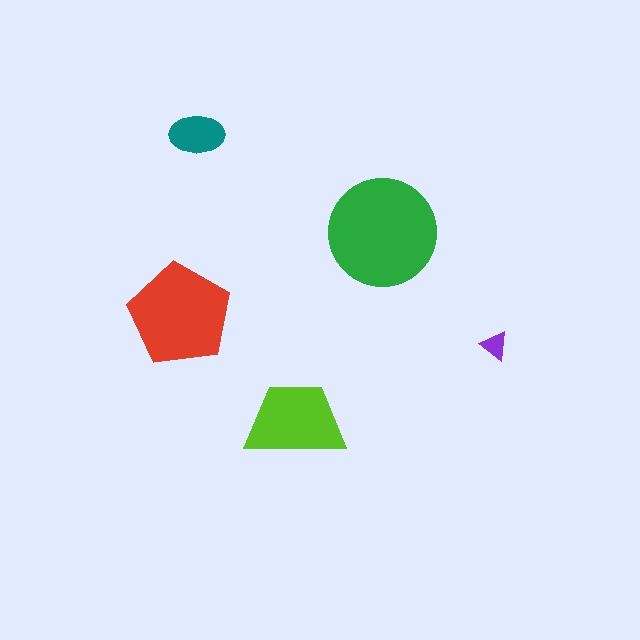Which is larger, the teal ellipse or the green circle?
The green circle.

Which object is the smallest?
The purple triangle.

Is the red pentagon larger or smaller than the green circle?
Smaller.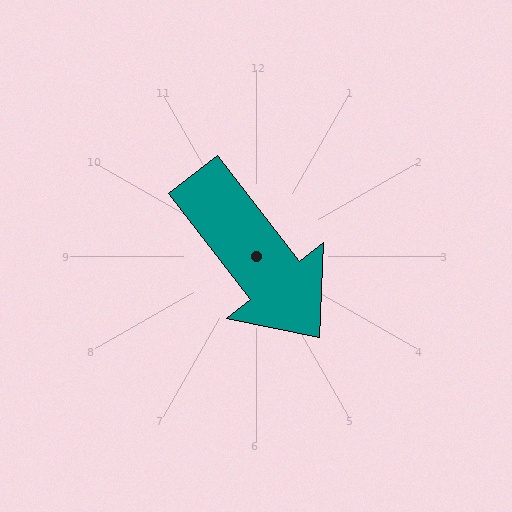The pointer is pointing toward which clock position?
Roughly 5 o'clock.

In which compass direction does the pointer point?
Southeast.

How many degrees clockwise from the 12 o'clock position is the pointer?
Approximately 142 degrees.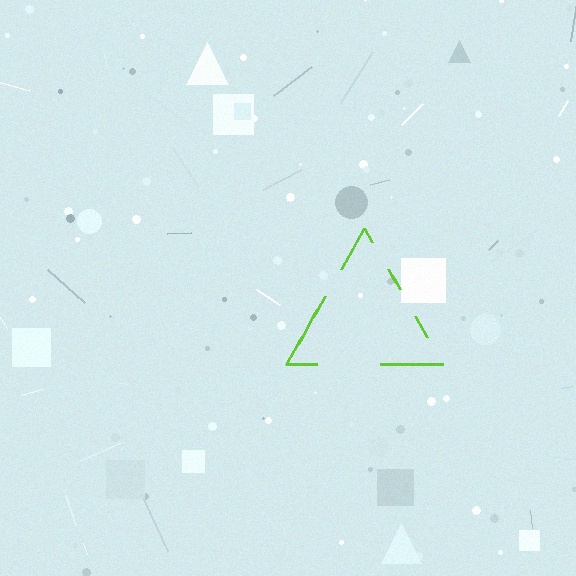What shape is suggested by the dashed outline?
The dashed outline suggests a triangle.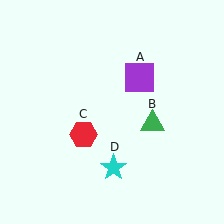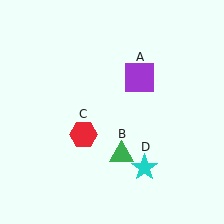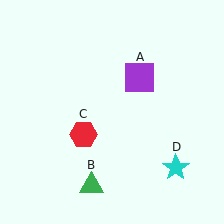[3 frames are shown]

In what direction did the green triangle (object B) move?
The green triangle (object B) moved down and to the left.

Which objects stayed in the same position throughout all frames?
Purple square (object A) and red hexagon (object C) remained stationary.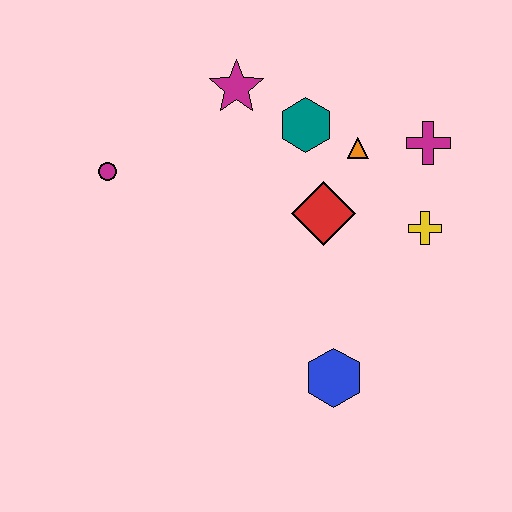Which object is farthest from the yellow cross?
The magenta circle is farthest from the yellow cross.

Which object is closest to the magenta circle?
The magenta star is closest to the magenta circle.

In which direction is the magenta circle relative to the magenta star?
The magenta circle is to the left of the magenta star.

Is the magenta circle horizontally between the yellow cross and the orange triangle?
No